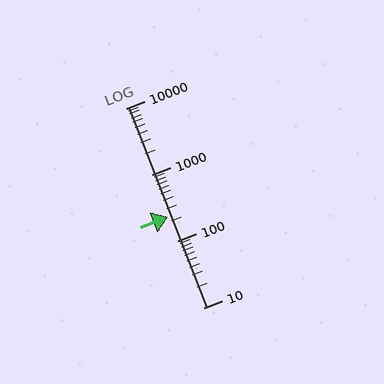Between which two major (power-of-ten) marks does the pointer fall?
The pointer is between 100 and 1000.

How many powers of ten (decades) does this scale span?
The scale spans 3 decades, from 10 to 10000.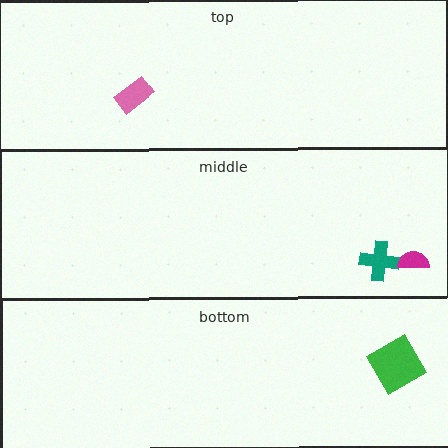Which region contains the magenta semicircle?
The middle region.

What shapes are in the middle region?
The teal cross, the magenta semicircle.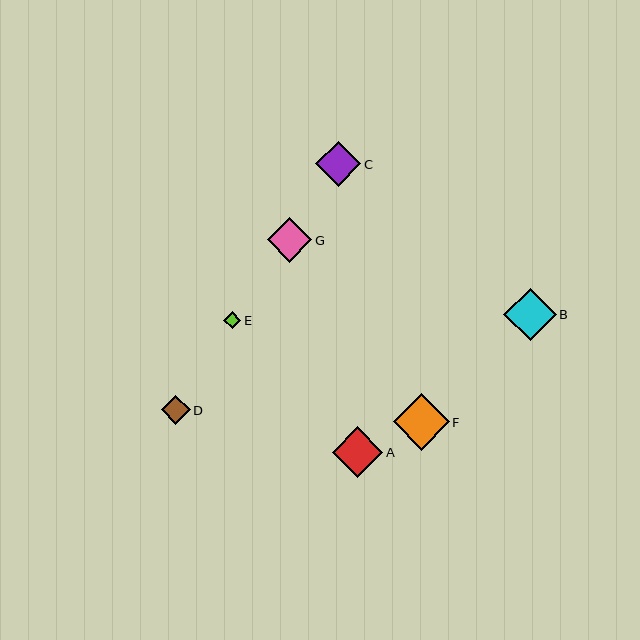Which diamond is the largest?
Diamond F is the largest with a size of approximately 56 pixels.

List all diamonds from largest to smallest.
From largest to smallest: F, B, A, C, G, D, E.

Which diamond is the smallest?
Diamond E is the smallest with a size of approximately 17 pixels.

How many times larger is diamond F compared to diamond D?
Diamond F is approximately 1.9 times the size of diamond D.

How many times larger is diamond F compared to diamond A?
Diamond F is approximately 1.1 times the size of diamond A.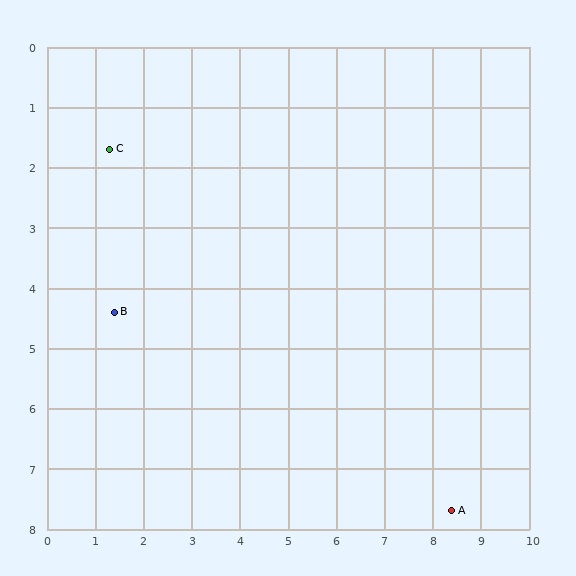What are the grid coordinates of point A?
Point A is at approximately (8.4, 7.7).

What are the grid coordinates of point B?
Point B is at approximately (1.4, 4.4).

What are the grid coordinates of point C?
Point C is at approximately (1.3, 1.7).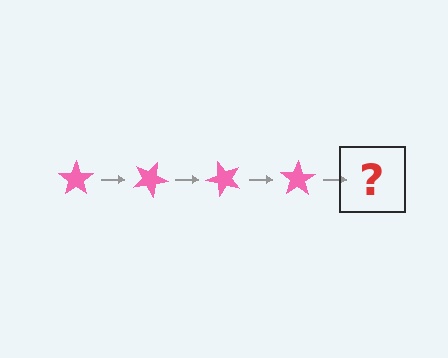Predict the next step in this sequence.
The next step is a pink star rotated 100 degrees.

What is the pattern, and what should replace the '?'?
The pattern is that the star rotates 25 degrees each step. The '?' should be a pink star rotated 100 degrees.